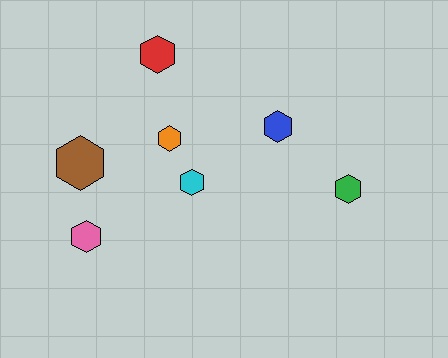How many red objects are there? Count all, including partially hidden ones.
There is 1 red object.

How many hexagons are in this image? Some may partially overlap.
There are 7 hexagons.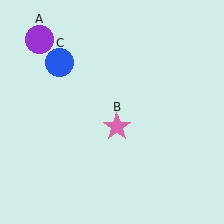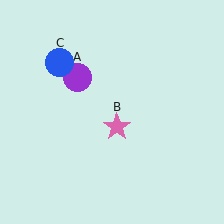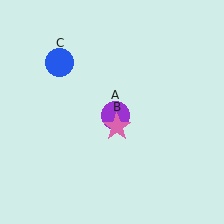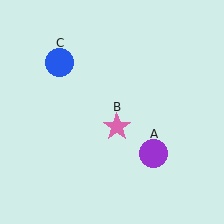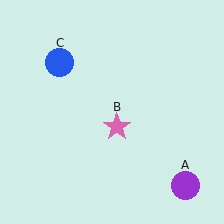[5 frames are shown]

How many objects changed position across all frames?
1 object changed position: purple circle (object A).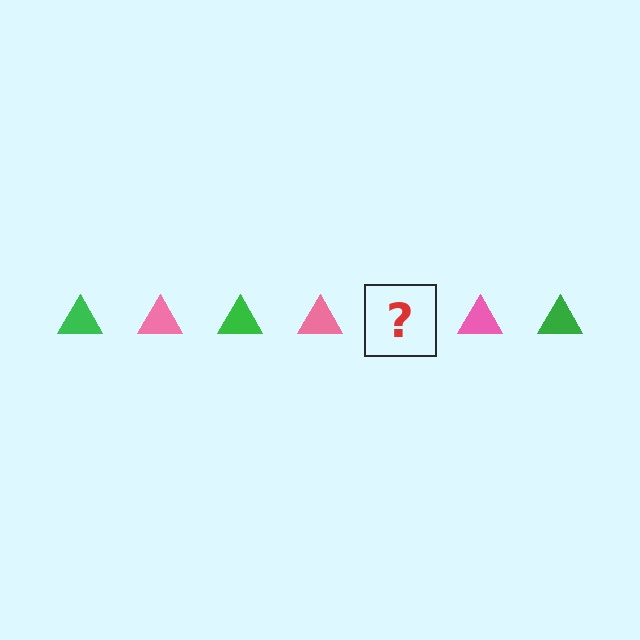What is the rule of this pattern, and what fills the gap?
The rule is that the pattern cycles through green, pink triangles. The gap should be filled with a green triangle.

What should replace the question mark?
The question mark should be replaced with a green triangle.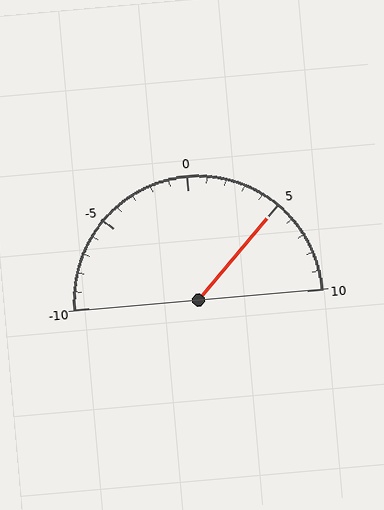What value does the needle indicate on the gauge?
The needle indicates approximately 5.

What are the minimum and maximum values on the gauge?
The gauge ranges from -10 to 10.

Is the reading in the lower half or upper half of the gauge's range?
The reading is in the upper half of the range (-10 to 10).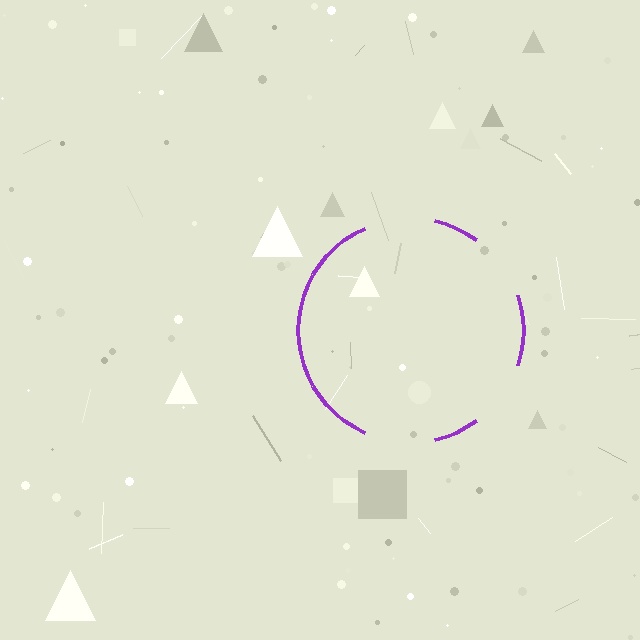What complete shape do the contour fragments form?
The contour fragments form a circle.